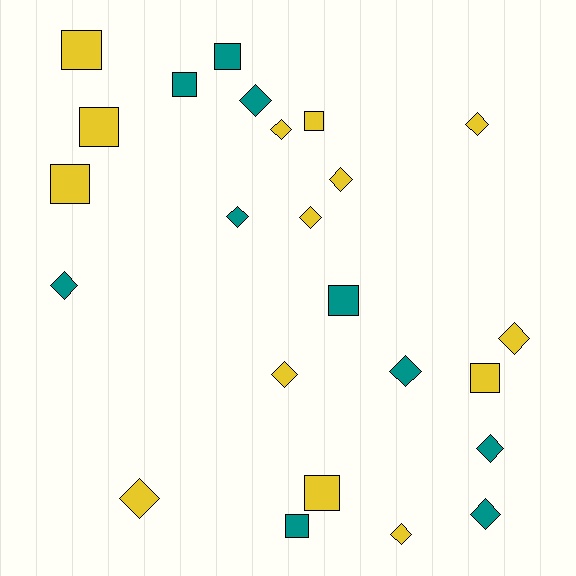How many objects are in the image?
There are 24 objects.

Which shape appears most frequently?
Diamond, with 14 objects.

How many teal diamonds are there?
There are 6 teal diamonds.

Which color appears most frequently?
Yellow, with 14 objects.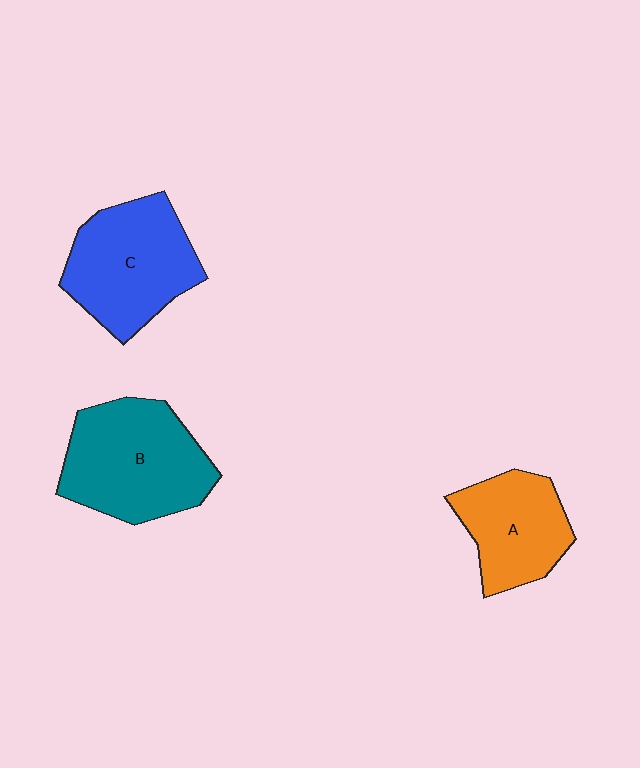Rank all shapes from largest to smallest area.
From largest to smallest: B (teal), C (blue), A (orange).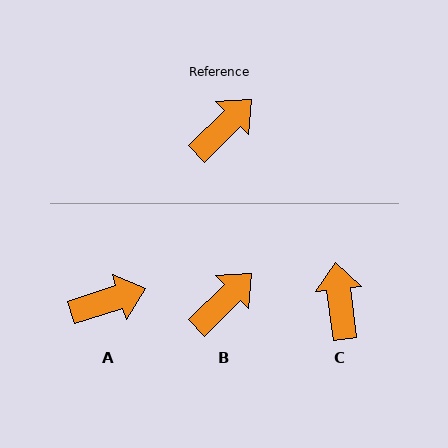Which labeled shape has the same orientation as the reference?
B.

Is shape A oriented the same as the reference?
No, it is off by about 27 degrees.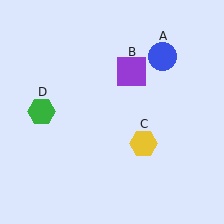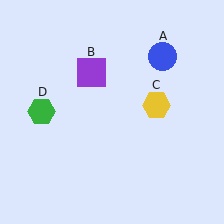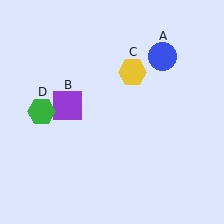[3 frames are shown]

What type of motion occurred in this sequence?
The purple square (object B), yellow hexagon (object C) rotated counterclockwise around the center of the scene.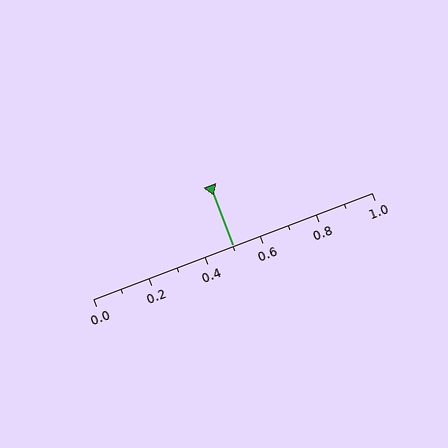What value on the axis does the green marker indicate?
The marker indicates approximately 0.5.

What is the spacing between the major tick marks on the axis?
The major ticks are spaced 0.2 apart.